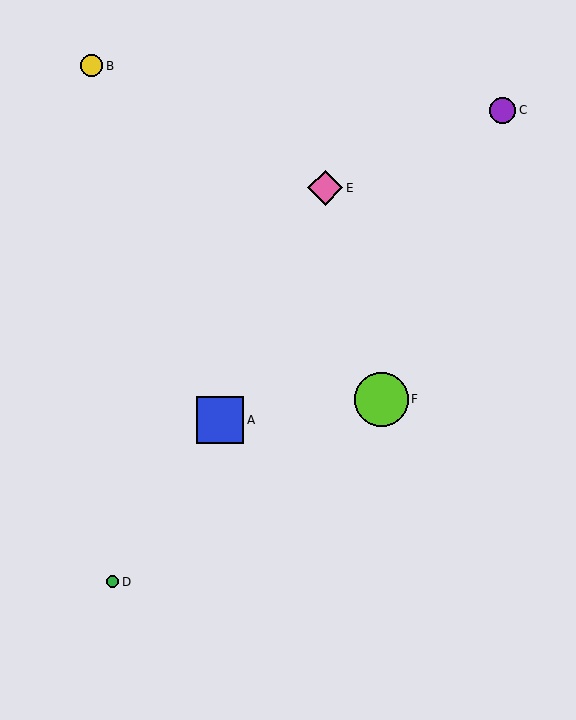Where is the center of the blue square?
The center of the blue square is at (220, 420).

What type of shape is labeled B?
Shape B is a yellow circle.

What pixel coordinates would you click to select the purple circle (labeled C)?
Click at (503, 110) to select the purple circle C.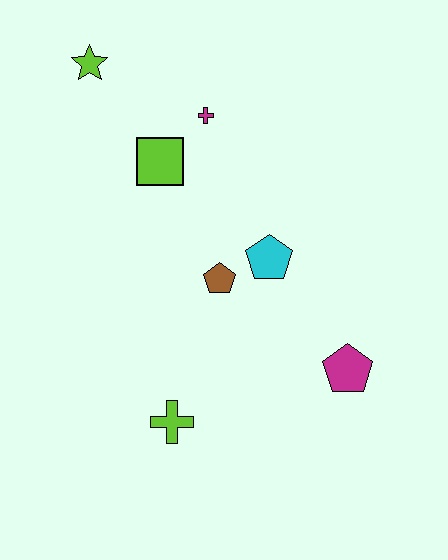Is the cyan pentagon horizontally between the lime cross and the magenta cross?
No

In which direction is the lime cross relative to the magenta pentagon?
The lime cross is to the left of the magenta pentagon.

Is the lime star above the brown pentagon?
Yes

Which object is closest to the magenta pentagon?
The cyan pentagon is closest to the magenta pentagon.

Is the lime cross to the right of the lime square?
Yes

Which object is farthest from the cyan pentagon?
The lime star is farthest from the cyan pentagon.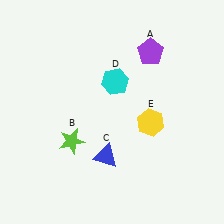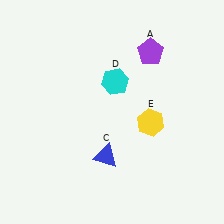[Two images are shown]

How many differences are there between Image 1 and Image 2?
There is 1 difference between the two images.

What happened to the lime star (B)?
The lime star (B) was removed in Image 2. It was in the bottom-left area of Image 1.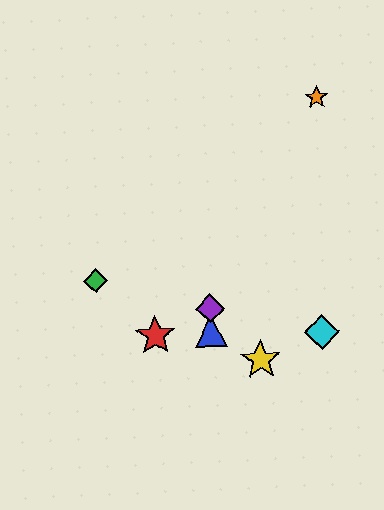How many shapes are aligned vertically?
2 shapes (the blue triangle, the purple diamond) are aligned vertically.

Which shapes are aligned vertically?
The blue triangle, the purple diamond are aligned vertically.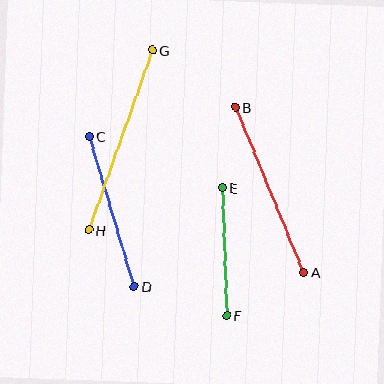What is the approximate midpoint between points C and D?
The midpoint is at approximately (112, 211) pixels.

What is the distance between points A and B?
The distance is approximately 179 pixels.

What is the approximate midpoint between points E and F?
The midpoint is at approximately (224, 252) pixels.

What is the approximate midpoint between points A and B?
The midpoint is at approximately (270, 190) pixels.